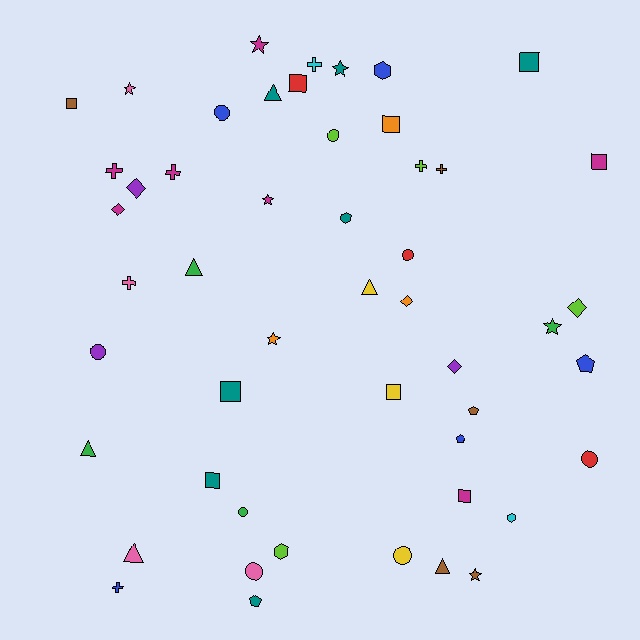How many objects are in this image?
There are 50 objects.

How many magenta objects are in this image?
There are 7 magenta objects.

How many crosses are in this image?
There are 7 crosses.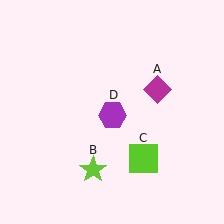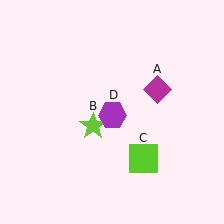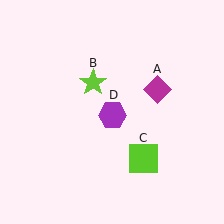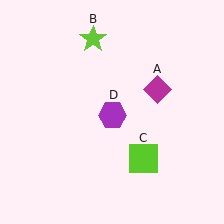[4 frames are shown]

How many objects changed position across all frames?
1 object changed position: lime star (object B).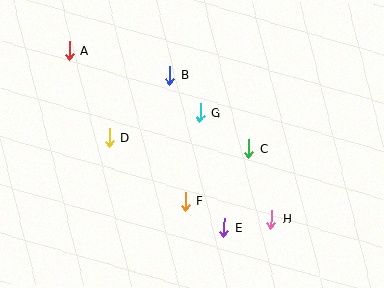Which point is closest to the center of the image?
Point G at (200, 113) is closest to the center.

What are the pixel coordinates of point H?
Point H is at (271, 219).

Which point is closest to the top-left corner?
Point A is closest to the top-left corner.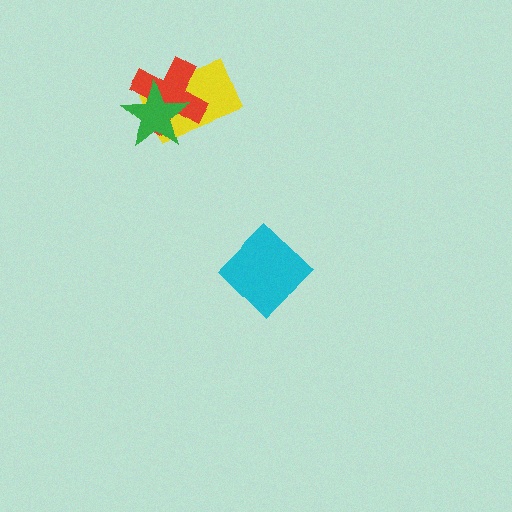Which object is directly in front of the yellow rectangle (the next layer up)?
The red cross is directly in front of the yellow rectangle.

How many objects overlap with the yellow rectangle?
2 objects overlap with the yellow rectangle.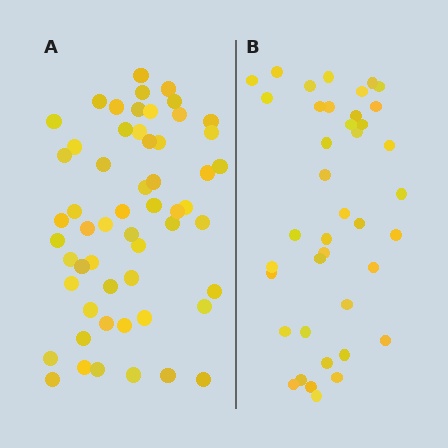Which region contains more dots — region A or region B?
Region A (the left region) has more dots.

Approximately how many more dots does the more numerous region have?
Region A has approximately 15 more dots than region B.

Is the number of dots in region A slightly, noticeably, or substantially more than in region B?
Region A has noticeably more, but not dramatically so. The ratio is roughly 1.4 to 1.